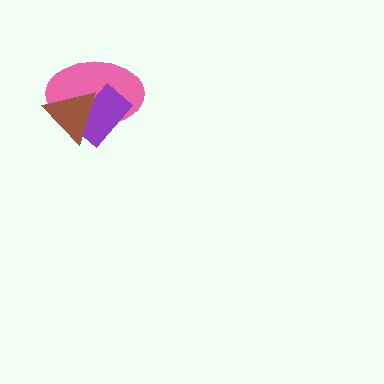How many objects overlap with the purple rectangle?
2 objects overlap with the purple rectangle.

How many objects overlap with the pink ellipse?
2 objects overlap with the pink ellipse.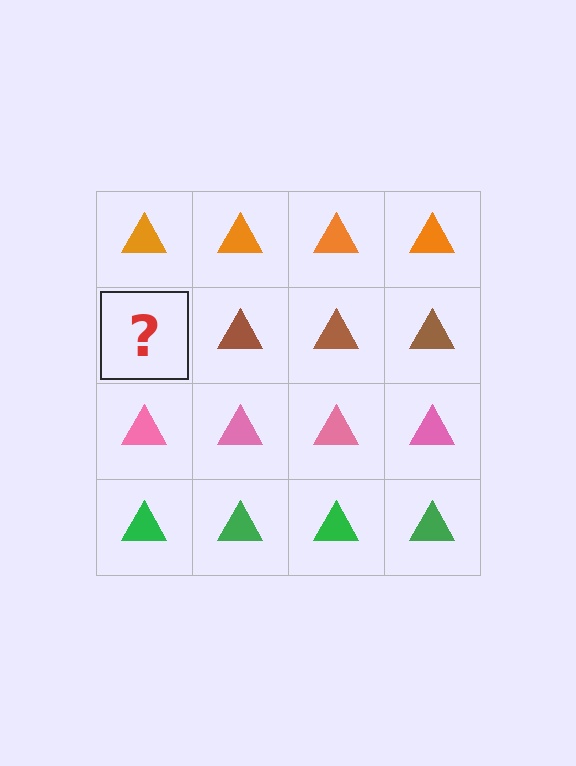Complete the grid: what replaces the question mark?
The question mark should be replaced with a brown triangle.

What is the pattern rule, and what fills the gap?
The rule is that each row has a consistent color. The gap should be filled with a brown triangle.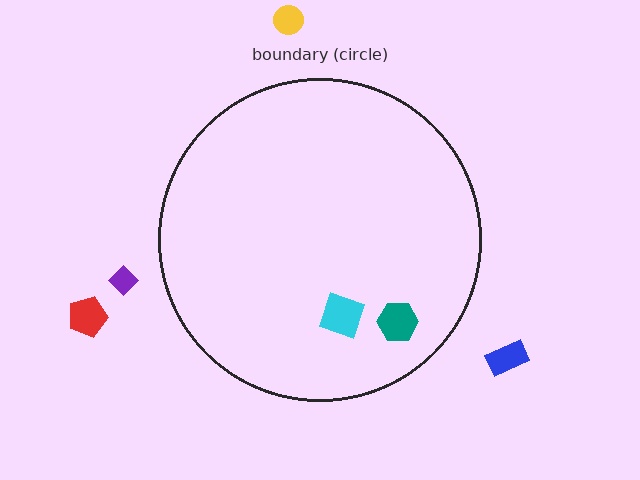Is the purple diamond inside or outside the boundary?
Outside.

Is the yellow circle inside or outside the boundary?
Outside.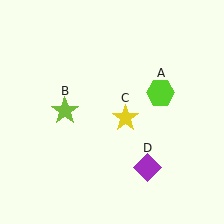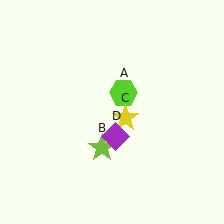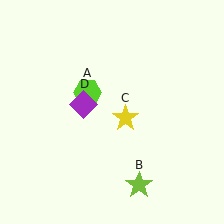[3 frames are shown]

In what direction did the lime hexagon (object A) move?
The lime hexagon (object A) moved left.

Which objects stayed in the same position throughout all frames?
Yellow star (object C) remained stationary.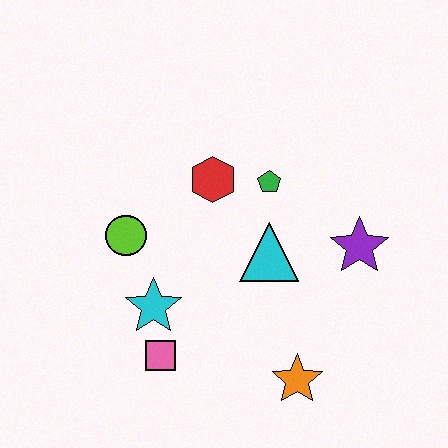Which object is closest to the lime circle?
The cyan star is closest to the lime circle.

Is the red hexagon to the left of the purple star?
Yes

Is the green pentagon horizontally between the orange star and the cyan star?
Yes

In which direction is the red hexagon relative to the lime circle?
The red hexagon is to the right of the lime circle.